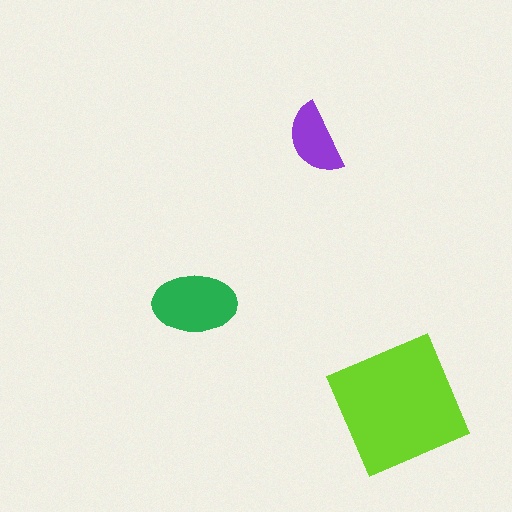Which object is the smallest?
The purple semicircle.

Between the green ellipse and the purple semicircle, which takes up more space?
The green ellipse.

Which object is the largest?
The lime square.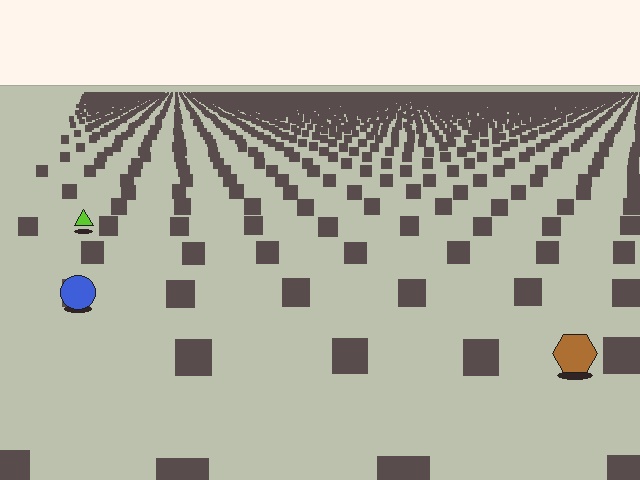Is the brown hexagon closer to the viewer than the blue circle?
Yes. The brown hexagon is closer — you can tell from the texture gradient: the ground texture is coarser near it.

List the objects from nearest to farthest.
From nearest to farthest: the brown hexagon, the blue circle, the lime triangle.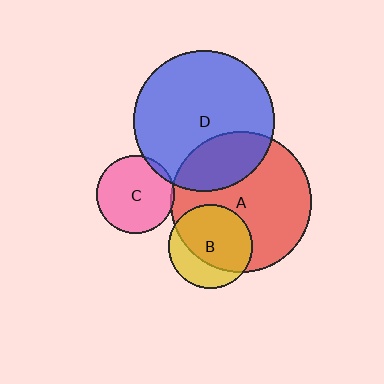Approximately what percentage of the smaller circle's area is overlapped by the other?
Approximately 5%.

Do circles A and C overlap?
Yes.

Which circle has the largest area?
Circle D (blue).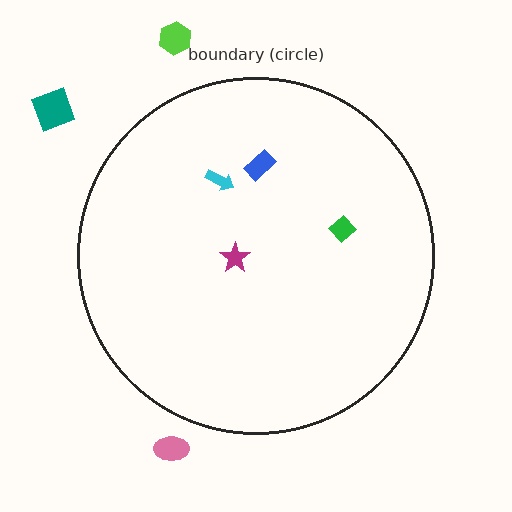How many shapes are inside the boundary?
4 inside, 3 outside.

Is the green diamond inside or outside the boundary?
Inside.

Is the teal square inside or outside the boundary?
Outside.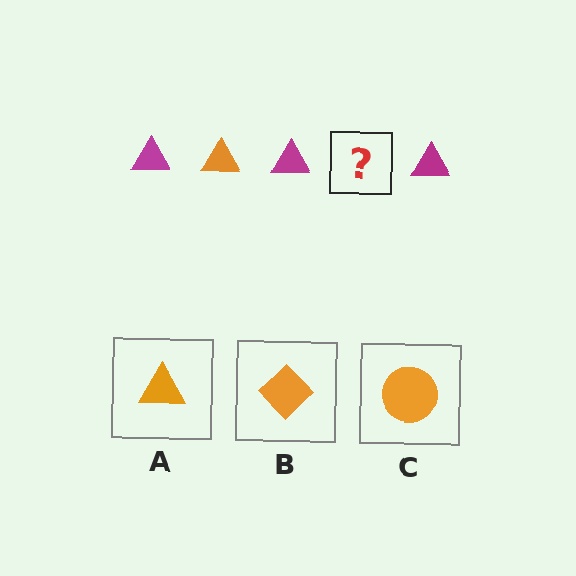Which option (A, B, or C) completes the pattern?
A.